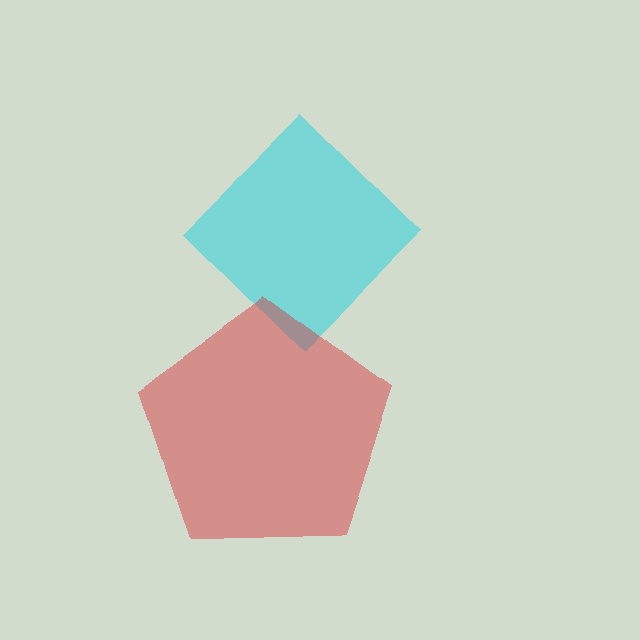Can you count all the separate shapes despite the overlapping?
Yes, there are 2 separate shapes.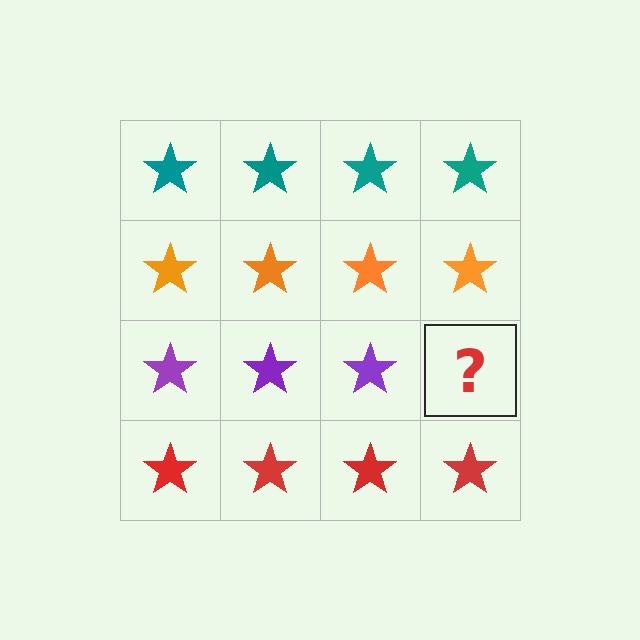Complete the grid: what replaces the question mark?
The question mark should be replaced with a purple star.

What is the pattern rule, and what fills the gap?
The rule is that each row has a consistent color. The gap should be filled with a purple star.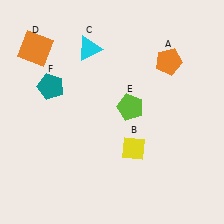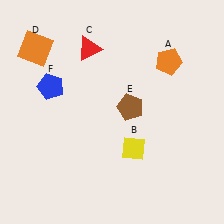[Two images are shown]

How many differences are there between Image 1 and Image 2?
There are 3 differences between the two images.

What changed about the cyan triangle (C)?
In Image 1, C is cyan. In Image 2, it changed to red.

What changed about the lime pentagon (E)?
In Image 1, E is lime. In Image 2, it changed to brown.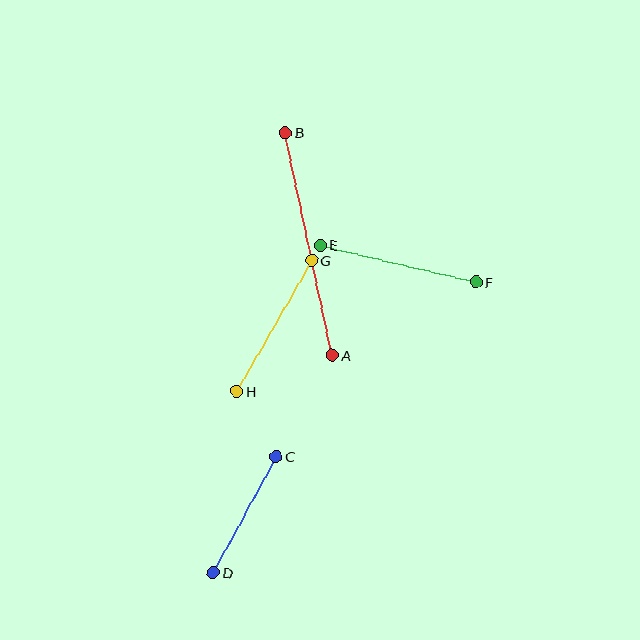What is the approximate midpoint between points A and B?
The midpoint is at approximately (309, 244) pixels.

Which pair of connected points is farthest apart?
Points A and B are farthest apart.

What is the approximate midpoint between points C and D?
The midpoint is at approximately (245, 515) pixels.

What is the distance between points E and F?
The distance is approximately 160 pixels.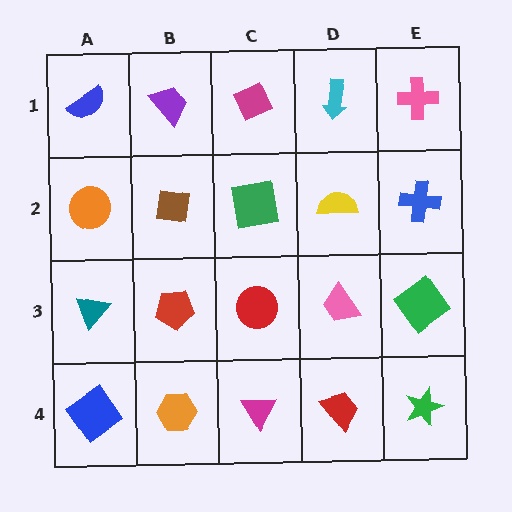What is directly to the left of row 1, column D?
A magenta diamond.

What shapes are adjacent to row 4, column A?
A teal triangle (row 3, column A), an orange hexagon (row 4, column B).